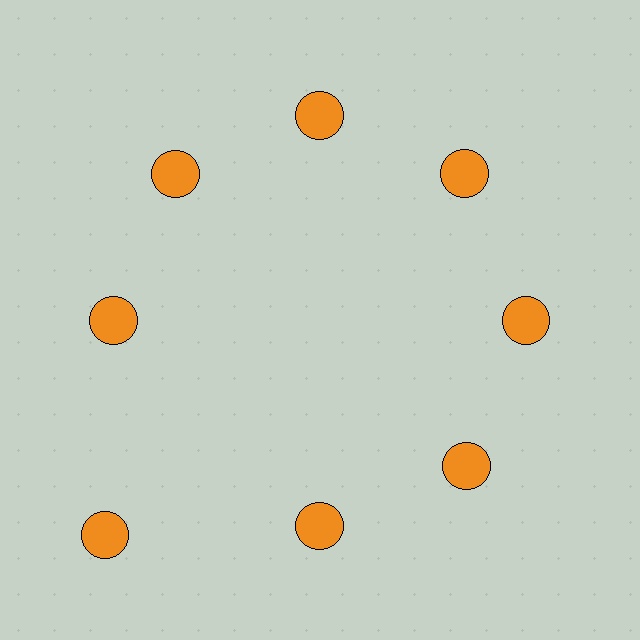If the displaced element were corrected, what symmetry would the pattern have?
It would have 8-fold rotational symmetry — the pattern would map onto itself every 45 degrees.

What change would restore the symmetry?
The symmetry would be restored by moving it inward, back onto the ring so that all 8 circles sit at equal angles and equal distance from the center.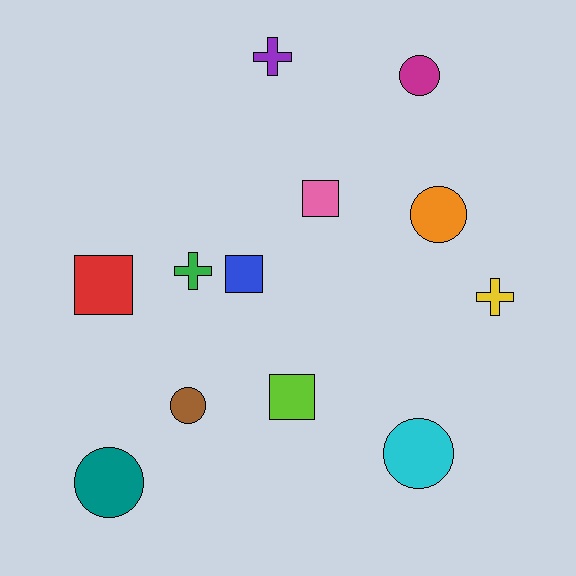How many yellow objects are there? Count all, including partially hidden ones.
There is 1 yellow object.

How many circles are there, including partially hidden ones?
There are 5 circles.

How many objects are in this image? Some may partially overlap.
There are 12 objects.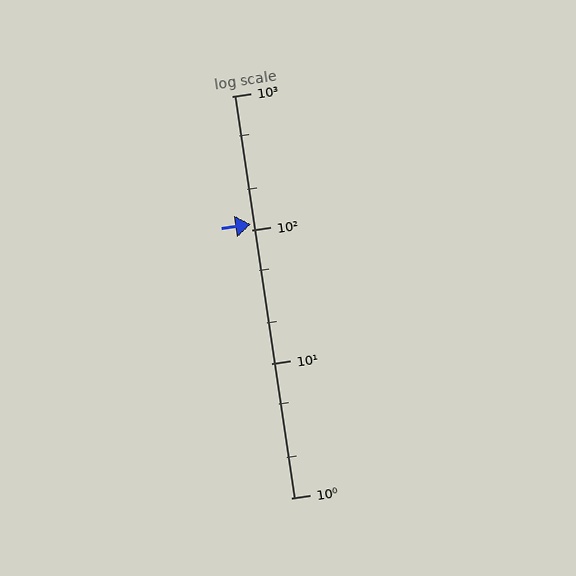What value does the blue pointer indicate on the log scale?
The pointer indicates approximately 110.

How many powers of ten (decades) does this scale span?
The scale spans 3 decades, from 1 to 1000.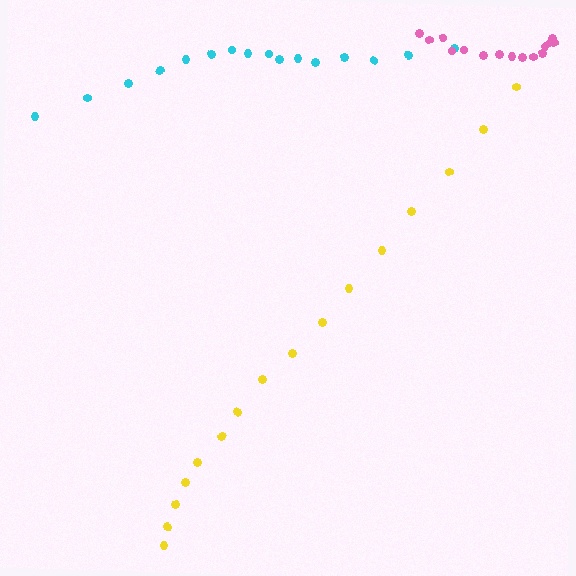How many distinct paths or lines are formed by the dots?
There are 3 distinct paths.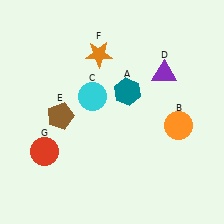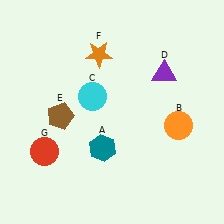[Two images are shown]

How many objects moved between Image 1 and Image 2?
1 object moved between the two images.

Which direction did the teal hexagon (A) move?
The teal hexagon (A) moved down.